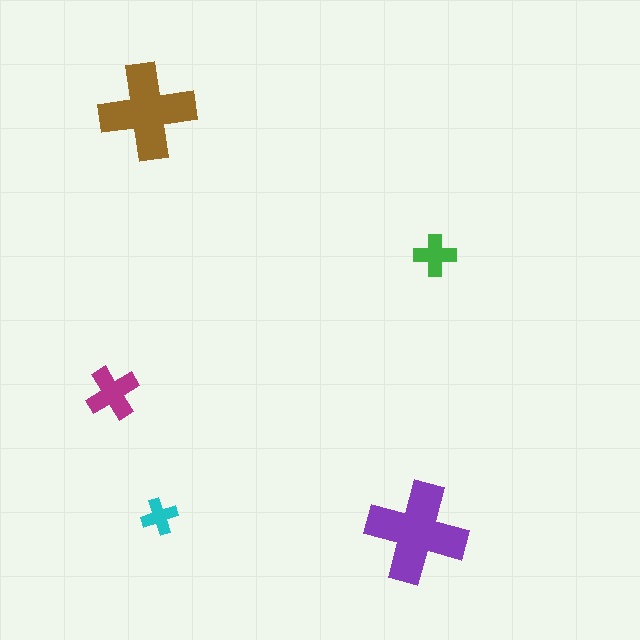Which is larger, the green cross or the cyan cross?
The green one.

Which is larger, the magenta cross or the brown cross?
The brown one.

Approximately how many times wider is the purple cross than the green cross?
About 2.5 times wider.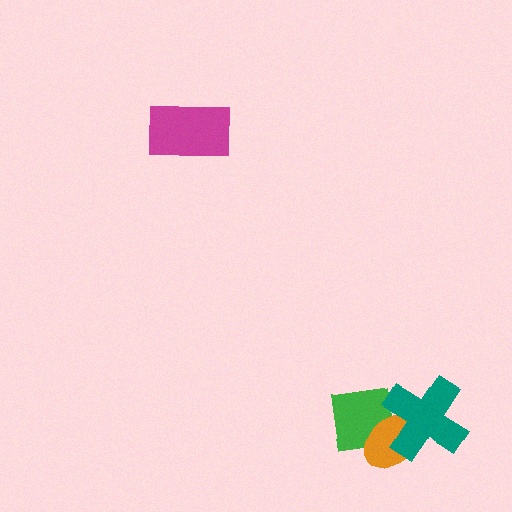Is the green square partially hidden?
Yes, it is partially covered by another shape.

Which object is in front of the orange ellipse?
The teal cross is in front of the orange ellipse.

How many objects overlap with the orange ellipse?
2 objects overlap with the orange ellipse.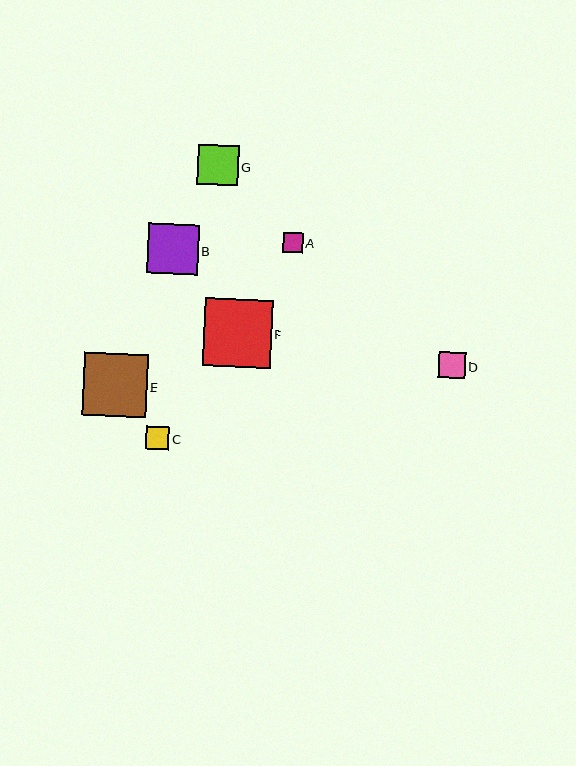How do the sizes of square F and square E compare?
Square F and square E are approximately the same size.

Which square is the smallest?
Square A is the smallest with a size of approximately 20 pixels.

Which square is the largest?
Square F is the largest with a size of approximately 68 pixels.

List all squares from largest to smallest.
From largest to smallest: F, E, B, G, D, C, A.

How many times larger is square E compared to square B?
Square E is approximately 1.3 times the size of square B.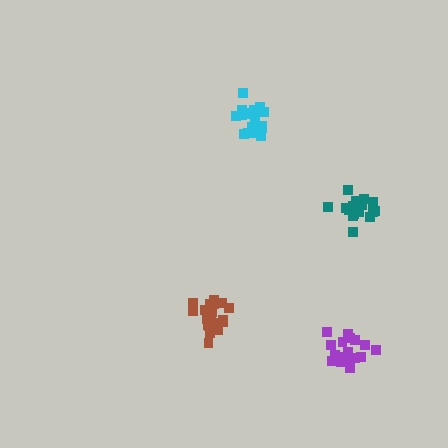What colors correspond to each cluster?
The clusters are colored: brown, teal, purple, cyan.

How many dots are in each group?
Group 1: 21 dots, Group 2: 19 dots, Group 3: 19 dots, Group 4: 17 dots (76 total).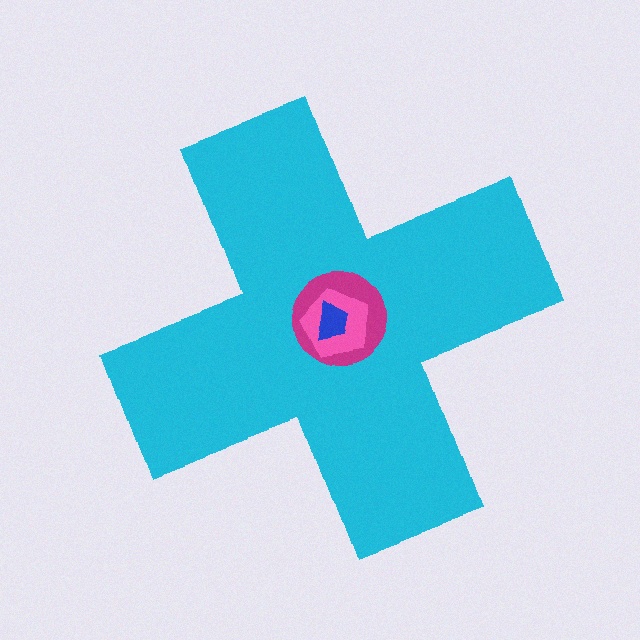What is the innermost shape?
The blue trapezoid.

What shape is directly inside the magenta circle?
The pink pentagon.